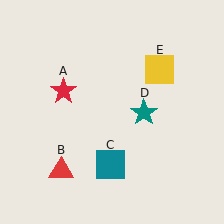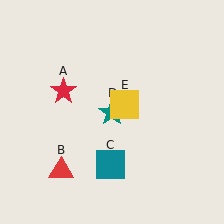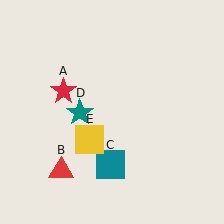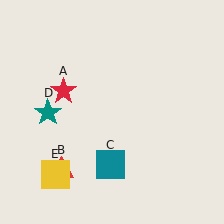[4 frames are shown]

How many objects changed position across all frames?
2 objects changed position: teal star (object D), yellow square (object E).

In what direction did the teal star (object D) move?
The teal star (object D) moved left.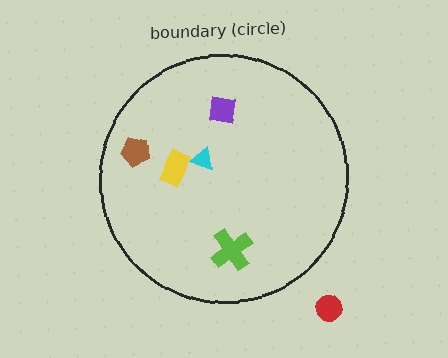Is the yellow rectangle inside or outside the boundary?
Inside.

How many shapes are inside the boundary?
5 inside, 1 outside.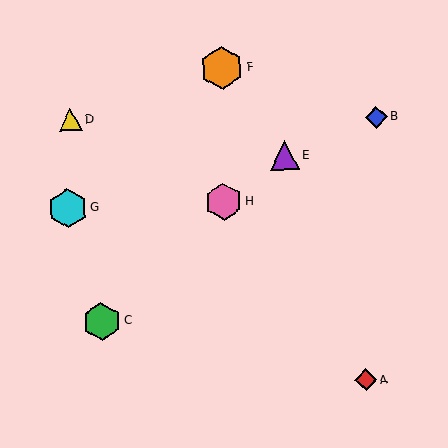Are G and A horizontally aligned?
No, G is at y≈208 and A is at y≈380.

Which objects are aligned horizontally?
Objects G, H are aligned horizontally.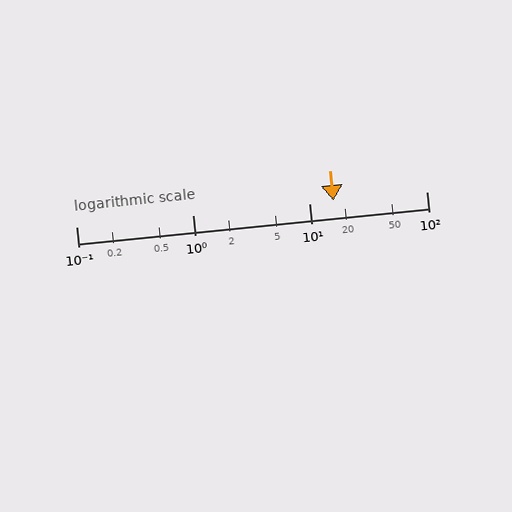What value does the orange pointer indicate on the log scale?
The pointer indicates approximately 16.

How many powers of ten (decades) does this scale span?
The scale spans 3 decades, from 0.1 to 100.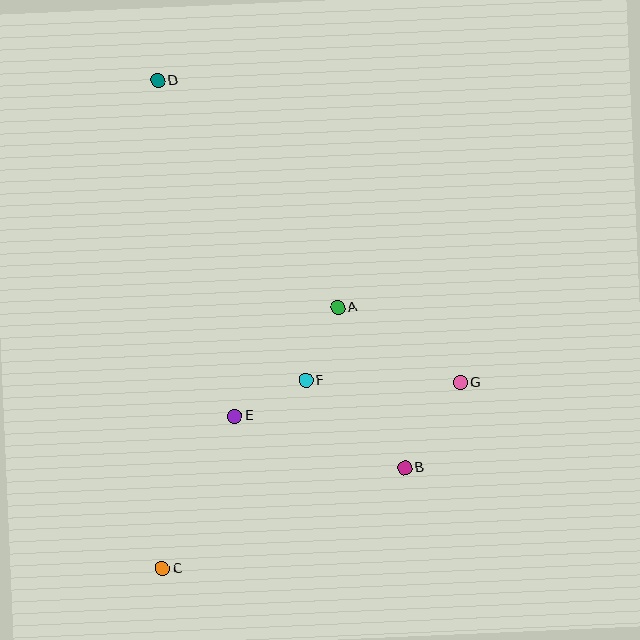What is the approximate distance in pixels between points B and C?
The distance between B and C is approximately 263 pixels.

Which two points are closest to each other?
Points E and F are closest to each other.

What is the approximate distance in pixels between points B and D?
The distance between B and D is approximately 459 pixels.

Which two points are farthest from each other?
Points C and D are farthest from each other.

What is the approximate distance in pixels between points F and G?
The distance between F and G is approximately 154 pixels.